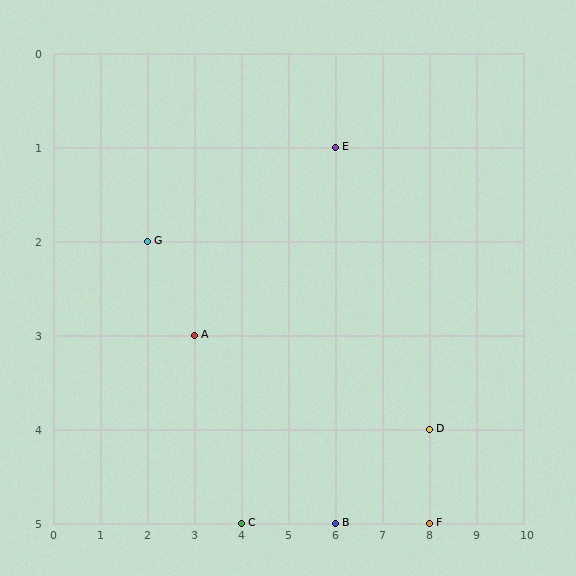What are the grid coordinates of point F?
Point F is at grid coordinates (8, 5).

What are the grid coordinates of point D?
Point D is at grid coordinates (8, 4).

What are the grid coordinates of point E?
Point E is at grid coordinates (6, 1).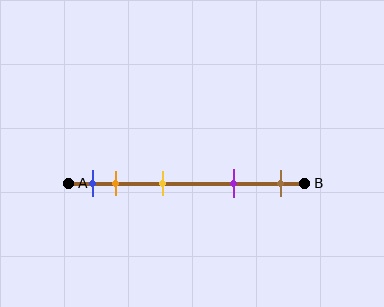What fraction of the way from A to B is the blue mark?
The blue mark is approximately 10% (0.1) of the way from A to B.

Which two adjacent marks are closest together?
The blue and orange marks are the closest adjacent pair.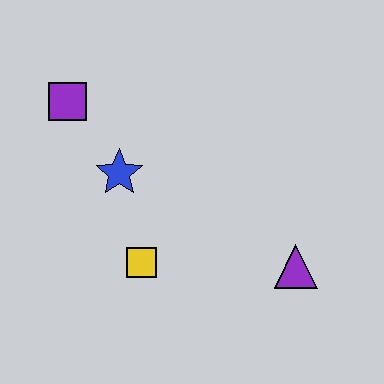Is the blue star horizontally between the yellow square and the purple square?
Yes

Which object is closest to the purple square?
The blue star is closest to the purple square.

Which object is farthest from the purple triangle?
The purple square is farthest from the purple triangle.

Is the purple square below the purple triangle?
No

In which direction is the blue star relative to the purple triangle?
The blue star is to the left of the purple triangle.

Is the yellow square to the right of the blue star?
Yes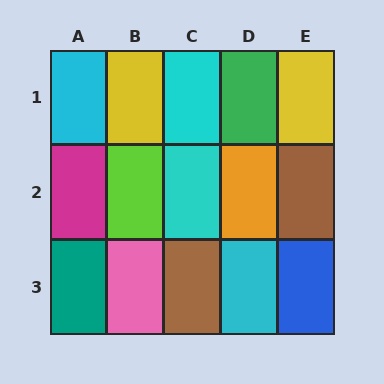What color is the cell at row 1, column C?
Cyan.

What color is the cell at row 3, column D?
Cyan.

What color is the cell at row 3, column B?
Pink.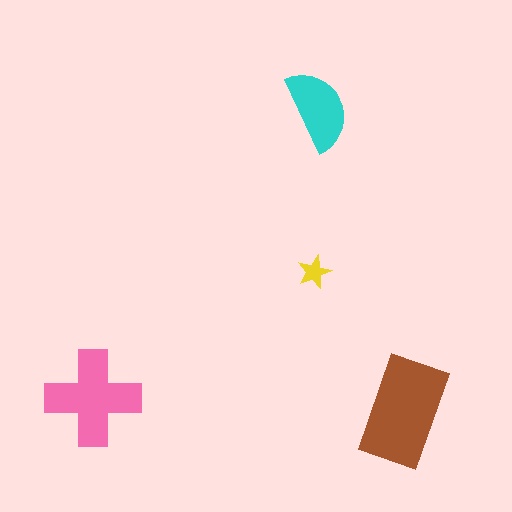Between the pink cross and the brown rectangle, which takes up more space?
The brown rectangle.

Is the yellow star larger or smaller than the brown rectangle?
Smaller.